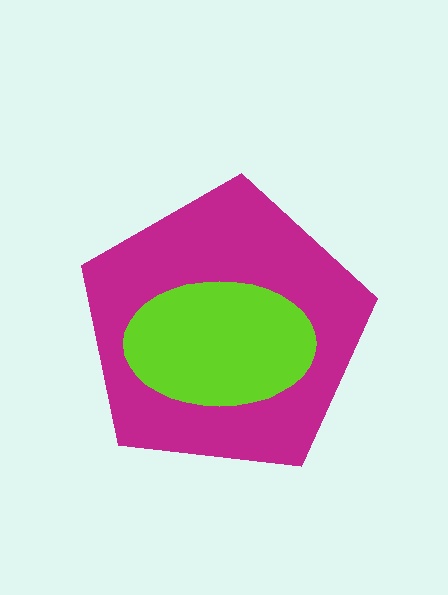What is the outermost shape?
The magenta pentagon.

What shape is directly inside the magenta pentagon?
The lime ellipse.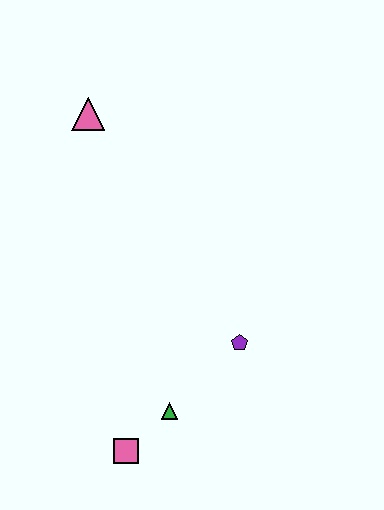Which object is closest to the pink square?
The green triangle is closest to the pink square.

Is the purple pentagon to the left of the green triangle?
No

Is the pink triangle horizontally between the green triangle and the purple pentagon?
No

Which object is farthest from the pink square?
The pink triangle is farthest from the pink square.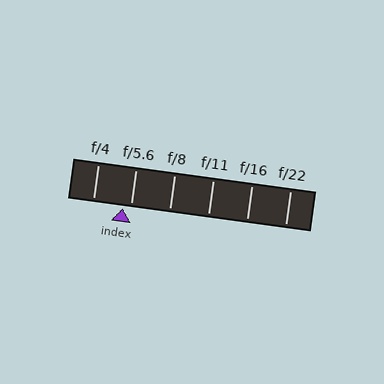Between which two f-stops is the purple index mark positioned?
The index mark is between f/4 and f/5.6.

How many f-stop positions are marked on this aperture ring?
There are 6 f-stop positions marked.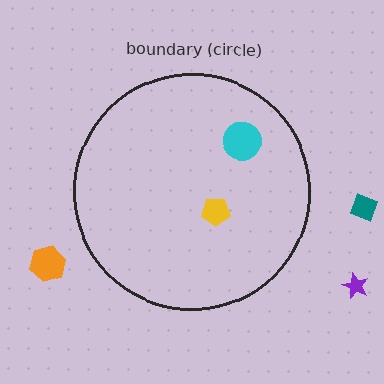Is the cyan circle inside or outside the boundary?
Inside.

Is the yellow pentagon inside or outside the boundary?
Inside.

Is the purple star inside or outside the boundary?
Outside.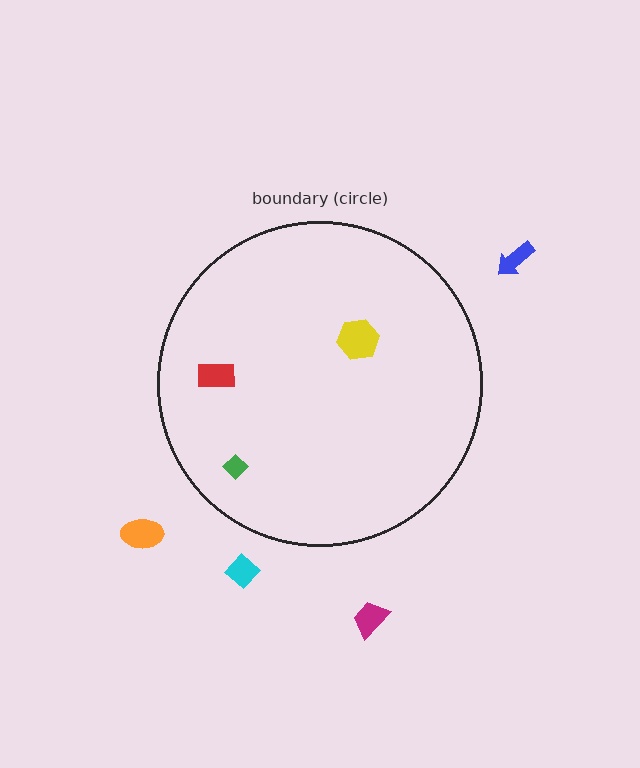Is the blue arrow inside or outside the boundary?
Outside.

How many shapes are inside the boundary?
3 inside, 4 outside.